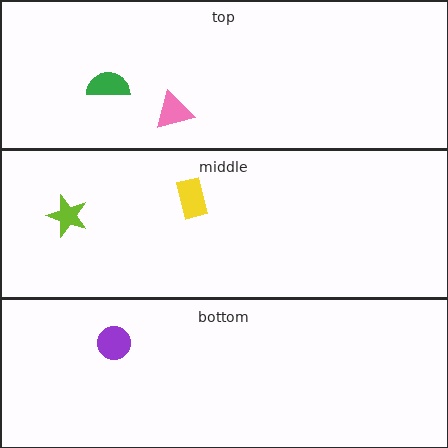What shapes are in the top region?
The green semicircle, the pink triangle.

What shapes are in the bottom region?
The purple circle.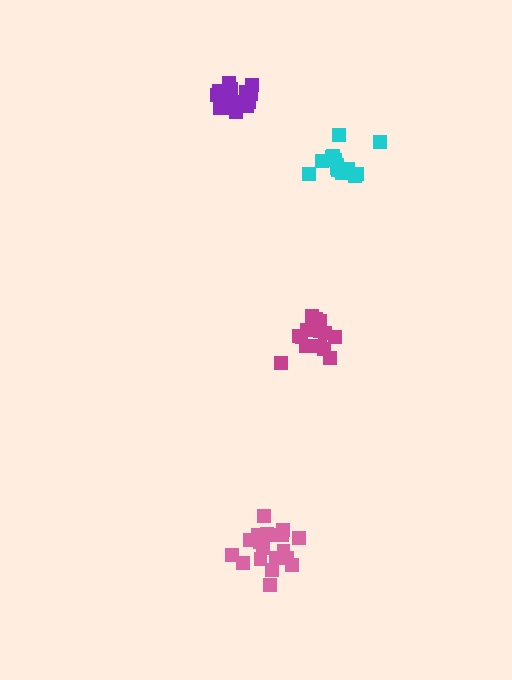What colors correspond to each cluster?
The clusters are colored: magenta, cyan, purple, pink.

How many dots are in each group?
Group 1: 14 dots, Group 2: 14 dots, Group 3: 16 dots, Group 4: 19 dots (63 total).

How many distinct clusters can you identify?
There are 4 distinct clusters.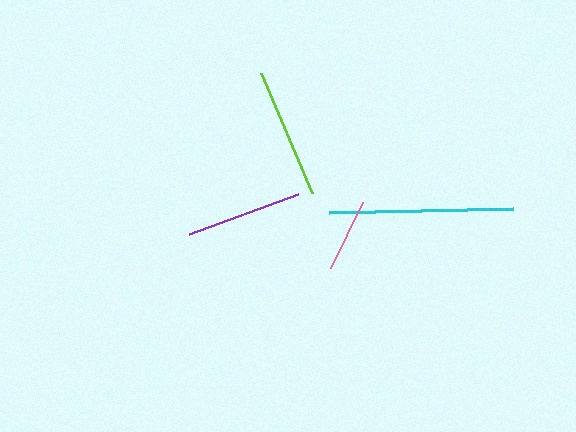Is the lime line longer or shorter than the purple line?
The lime line is longer than the purple line.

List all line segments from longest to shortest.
From longest to shortest: cyan, lime, purple, pink.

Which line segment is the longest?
The cyan line is the longest at approximately 183 pixels.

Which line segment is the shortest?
The pink line is the shortest at approximately 73 pixels.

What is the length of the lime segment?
The lime segment is approximately 131 pixels long.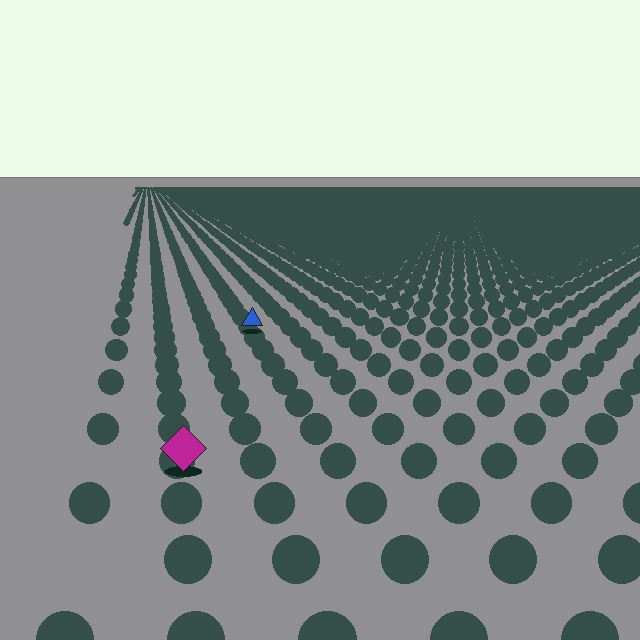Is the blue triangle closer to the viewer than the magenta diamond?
No. The magenta diamond is closer — you can tell from the texture gradient: the ground texture is coarser near it.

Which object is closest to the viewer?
The magenta diamond is closest. The texture marks near it are larger and more spread out.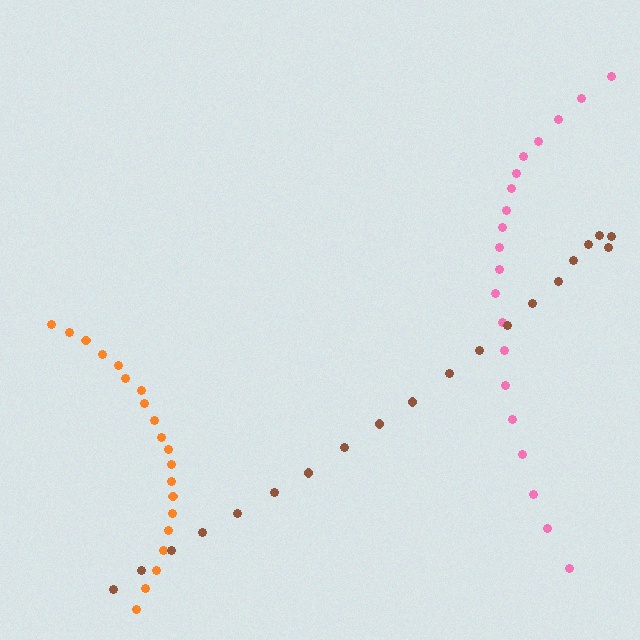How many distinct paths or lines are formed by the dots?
There are 3 distinct paths.